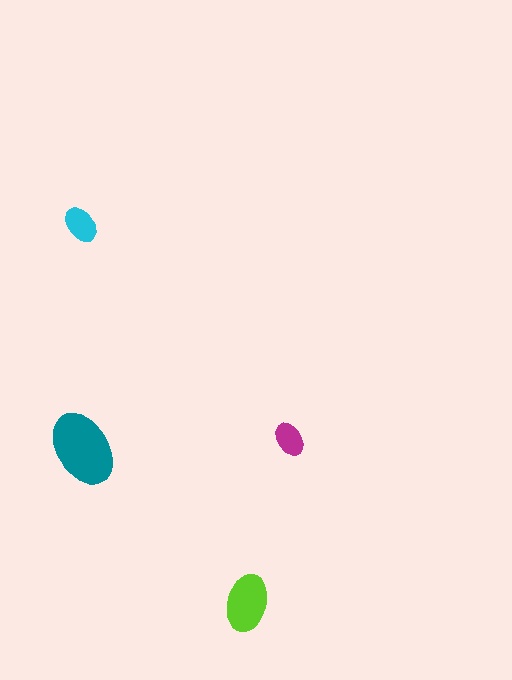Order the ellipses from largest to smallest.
the teal one, the lime one, the cyan one, the magenta one.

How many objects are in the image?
There are 4 objects in the image.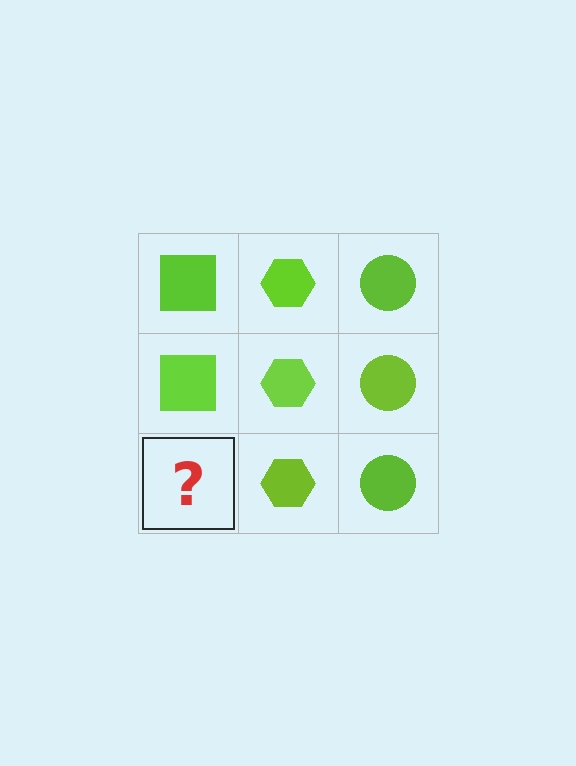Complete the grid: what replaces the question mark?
The question mark should be replaced with a lime square.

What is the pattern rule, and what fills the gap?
The rule is that each column has a consistent shape. The gap should be filled with a lime square.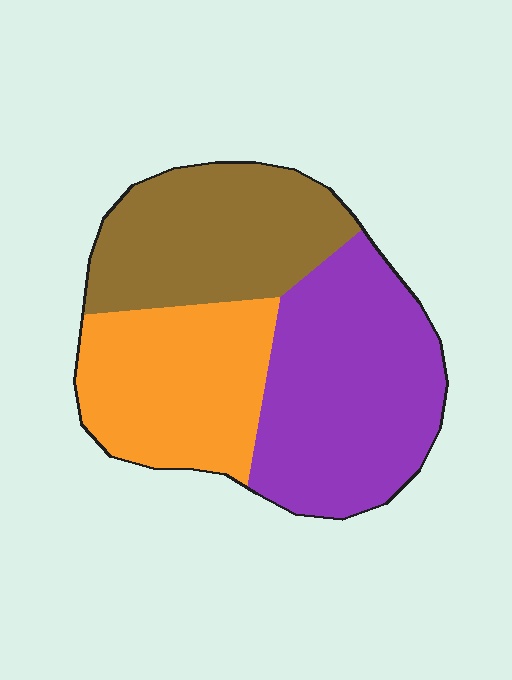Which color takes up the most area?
Purple, at roughly 40%.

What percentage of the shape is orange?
Orange takes up about one third (1/3) of the shape.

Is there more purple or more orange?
Purple.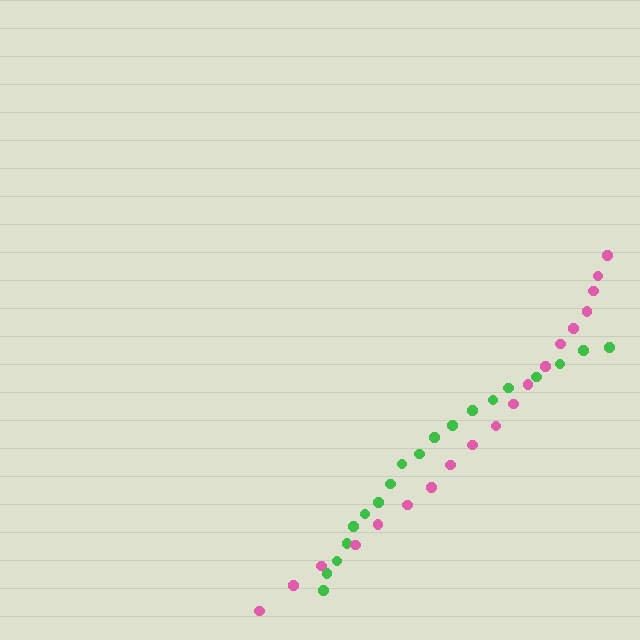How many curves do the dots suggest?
There are 2 distinct paths.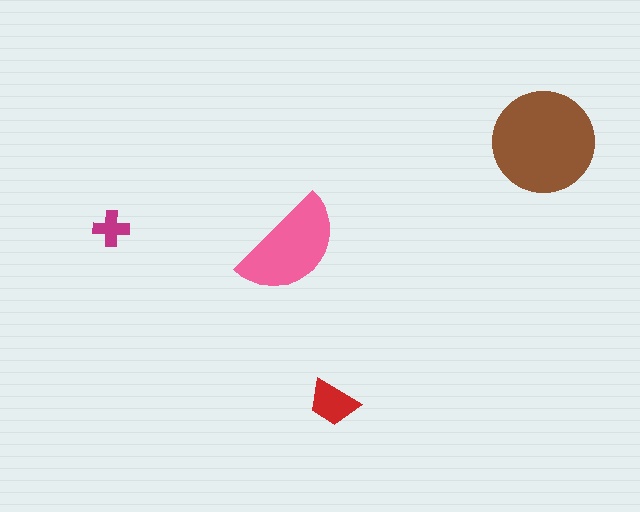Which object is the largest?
The brown circle.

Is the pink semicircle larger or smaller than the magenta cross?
Larger.